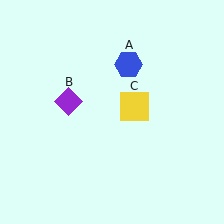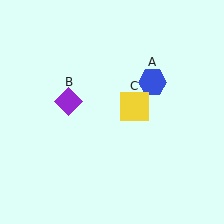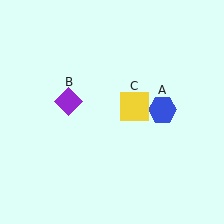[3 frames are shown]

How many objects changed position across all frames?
1 object changed position: blue hexagon (object A).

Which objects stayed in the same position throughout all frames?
Purple diamond (object B) and yellow square (object C) remained stationary.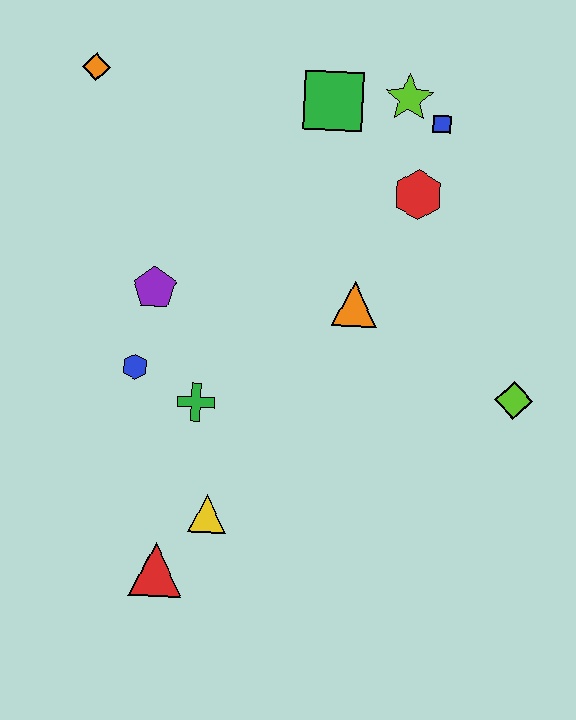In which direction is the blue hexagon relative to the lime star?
The blue hexagon is below the lime star.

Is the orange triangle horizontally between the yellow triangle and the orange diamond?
No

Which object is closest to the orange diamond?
The purple pentagon is closest to the orange diamond.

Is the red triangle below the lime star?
Yes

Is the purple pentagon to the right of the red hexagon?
No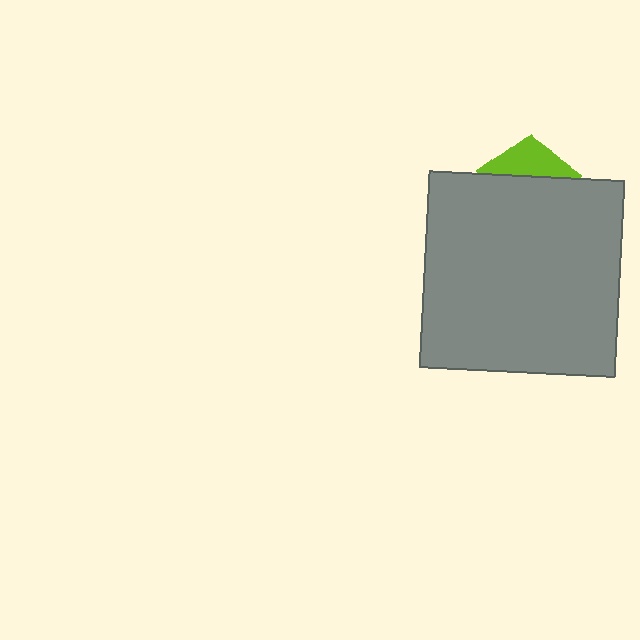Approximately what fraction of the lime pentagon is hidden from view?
Roughly 68% of the lime pentagon is hidden behind the gray rectangle.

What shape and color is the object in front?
The object in front is a gray rectangle.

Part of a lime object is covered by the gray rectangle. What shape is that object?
It is a pentagon.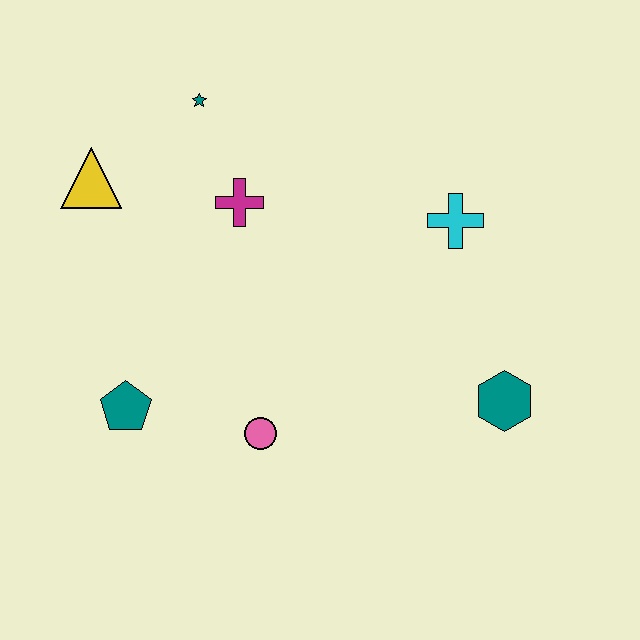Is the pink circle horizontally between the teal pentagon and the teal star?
No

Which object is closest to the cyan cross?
The teal hexagon is closest to the cyan cross.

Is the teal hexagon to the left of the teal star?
No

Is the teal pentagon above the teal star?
No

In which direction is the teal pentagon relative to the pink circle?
The teal pentagon is to the left of the pink circle.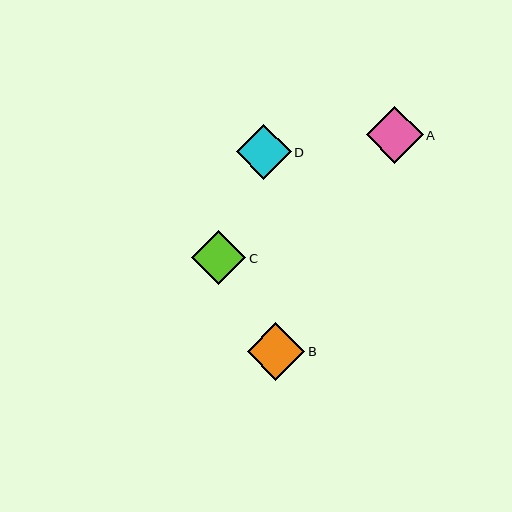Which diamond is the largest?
Diamond B is the largest with a size of approximately 57 pixels.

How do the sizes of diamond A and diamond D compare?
Diamond A and diamond D are approximately the same size.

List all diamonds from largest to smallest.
From largest to smallest: B, A, D, C.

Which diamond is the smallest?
Diamond C is the smallest with a size of approximately 54 pixels.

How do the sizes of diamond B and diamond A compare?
Diamond B and diamond A are approximately the same size.